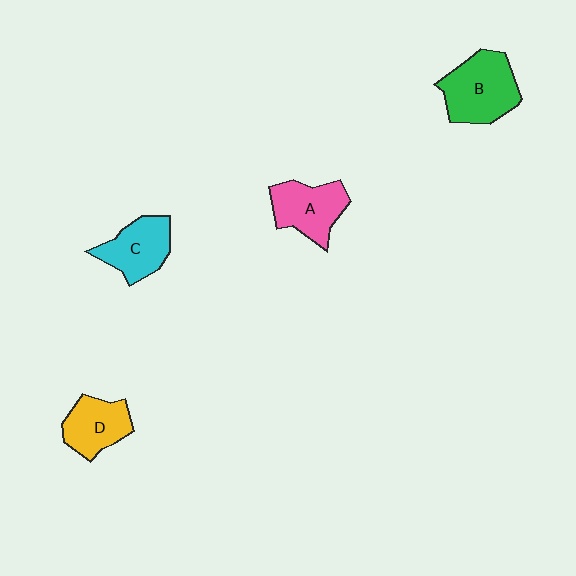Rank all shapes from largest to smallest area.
From largest to smallest: B (green), A (pink), C (cyan), D (yellow).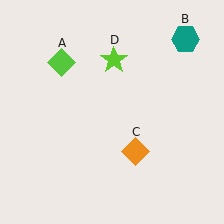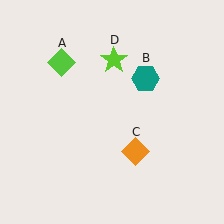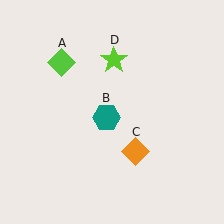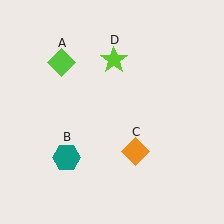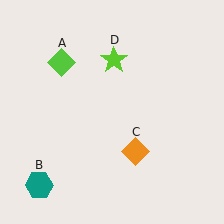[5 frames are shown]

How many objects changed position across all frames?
1 object changed position: teal hexagon (object B).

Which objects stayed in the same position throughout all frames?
Lime diamond (object A) and orange diamond (object C) and lime star (object D) remained stationary.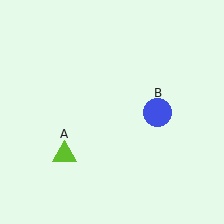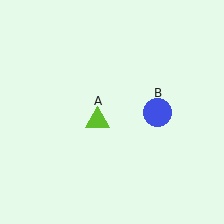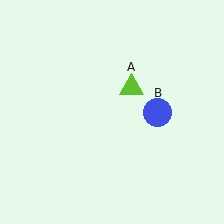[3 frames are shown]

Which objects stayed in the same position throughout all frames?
Blue circle (object B) remained stationary.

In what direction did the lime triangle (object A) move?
The lime triangle (object A) moved up and to the right.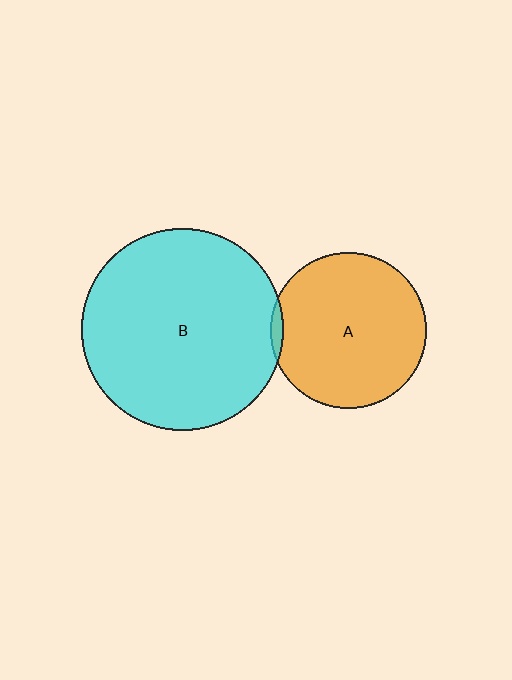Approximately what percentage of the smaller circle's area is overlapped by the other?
Approximately 5%.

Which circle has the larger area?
Circle B (cyan).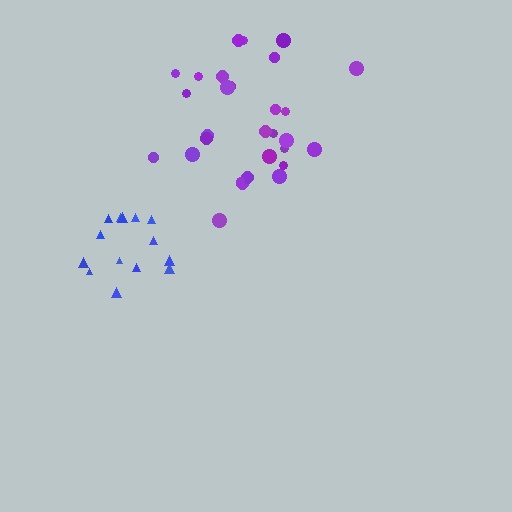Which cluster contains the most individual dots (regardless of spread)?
Purple (29).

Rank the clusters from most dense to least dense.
blue, purple.